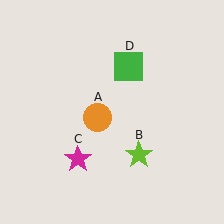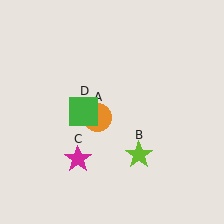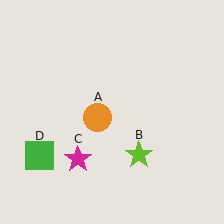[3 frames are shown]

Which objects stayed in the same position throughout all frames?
Orange circle (object A) and lime star (object B) and magenta star (object C) remained stationary.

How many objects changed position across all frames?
1 object changed position: green square (object D).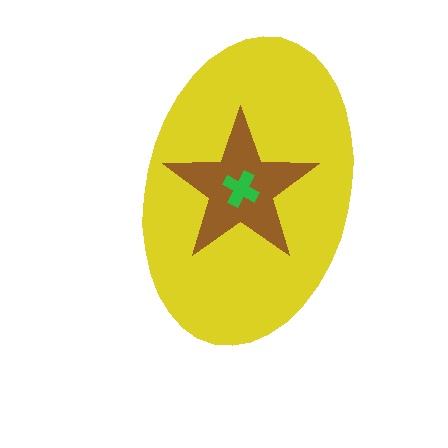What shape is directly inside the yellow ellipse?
The brown star.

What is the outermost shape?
The yellow ellipse.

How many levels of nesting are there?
3.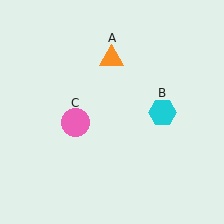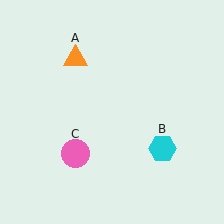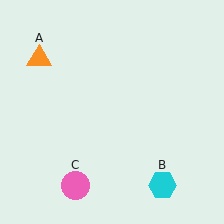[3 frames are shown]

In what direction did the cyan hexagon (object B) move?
The cyan hexagon (object B) moved down.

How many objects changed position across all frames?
3 objects changed position: orange triangle (object A), cyan hexagon (object B), pink circle (object C).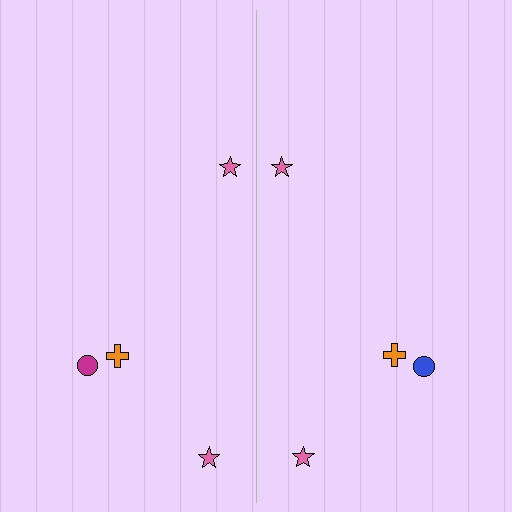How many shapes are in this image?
There are 8 shapes in this image.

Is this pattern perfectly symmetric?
No, the pattern is not perfectly symmetric. The blue circle on the right side breaks the symmetry — its mirror counterpart is magenta.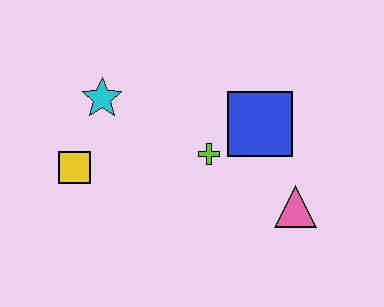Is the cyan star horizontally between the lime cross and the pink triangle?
No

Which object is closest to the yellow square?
The cyan star is closest to the yellow square.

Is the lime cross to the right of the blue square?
No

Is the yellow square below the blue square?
Yes